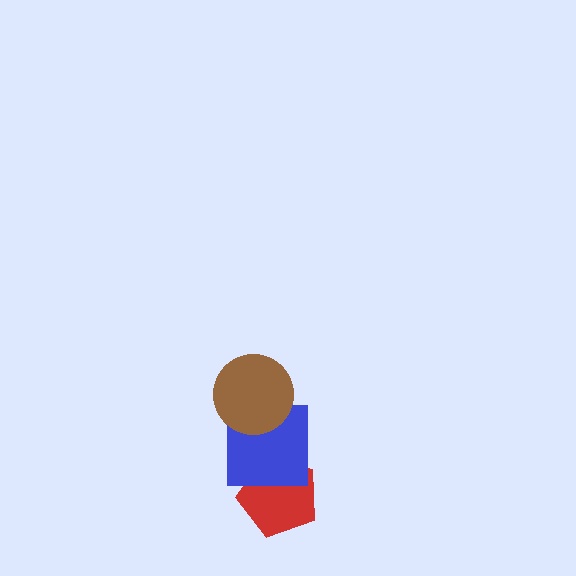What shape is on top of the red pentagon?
The blue square is on top of the red pentagon.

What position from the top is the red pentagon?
The red pentagon is 3rd from the top.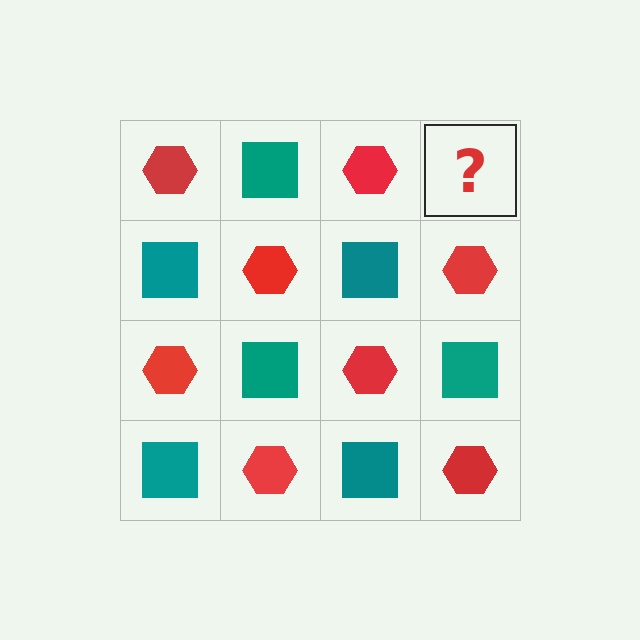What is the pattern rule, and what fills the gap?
The rule is that it alternates red hexagon and teal square in a checkerboard pattern. The gap should be filled with a teal square.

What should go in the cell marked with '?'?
The missing cell should contain a teal square.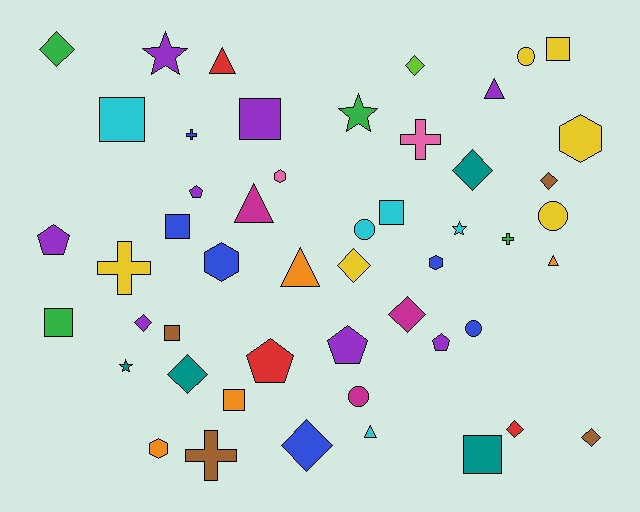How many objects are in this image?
There are 50 objects.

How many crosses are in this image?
There are 5 crosses.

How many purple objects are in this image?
There are 8 purple objects.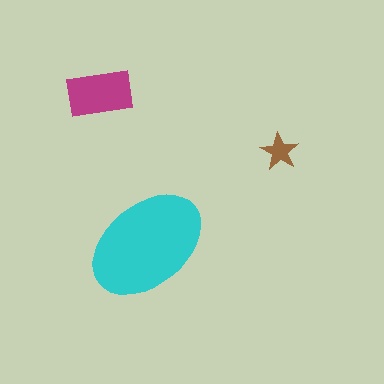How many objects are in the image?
There are 3 objects in the image.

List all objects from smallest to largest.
The brown star, the magenta rectangle, the cyan ellipse.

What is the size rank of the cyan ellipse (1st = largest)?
1st.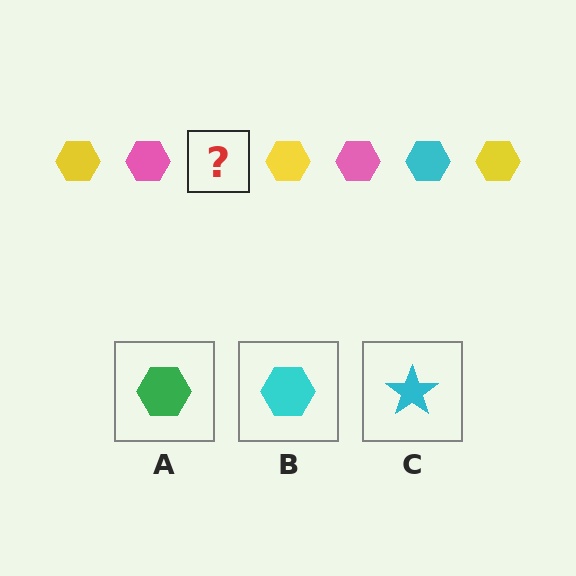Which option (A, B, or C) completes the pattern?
B.